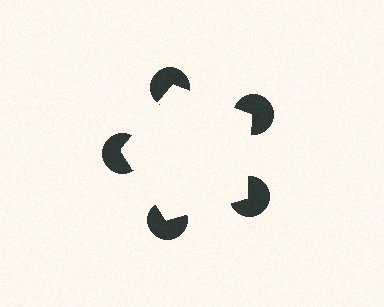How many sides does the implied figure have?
5 sides.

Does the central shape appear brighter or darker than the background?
It typically appears slightly brighter than the background, even though no actual brightness change is drawn.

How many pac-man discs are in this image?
There are 5 — one at each vertex of the illusory pentagon.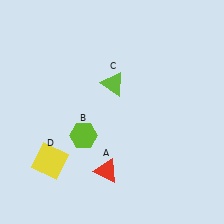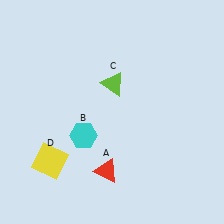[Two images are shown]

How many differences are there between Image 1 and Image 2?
There is 1 difference between the two images.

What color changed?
The hexagon (B) changed from lime in Image 1 to cyan in Image 2.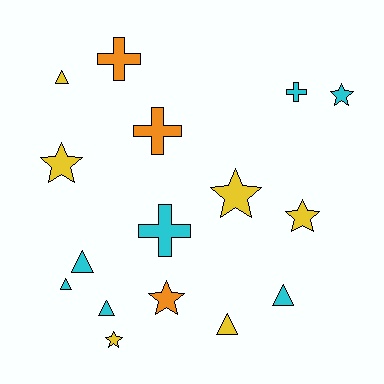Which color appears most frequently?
Cyan, with 7 objects.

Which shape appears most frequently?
Star, with 6 objects.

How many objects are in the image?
There are 16 objects.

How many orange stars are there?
There is 1 orange star.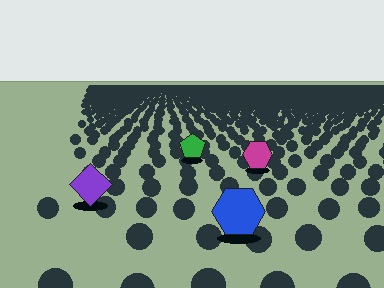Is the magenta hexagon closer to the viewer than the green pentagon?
Yes. The magenta hexagon is closer — you can tell from the texture gradient: the ground texture is coarser near it.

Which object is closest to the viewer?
The blue hexagon is closest. The texture marks near it are larger and more spread out.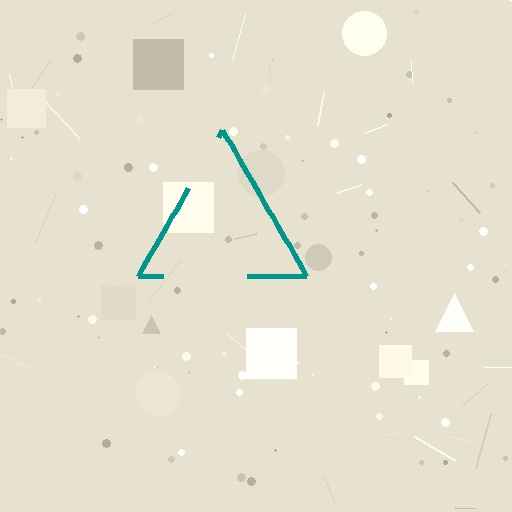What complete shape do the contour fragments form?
The contour fragments form a triangle.